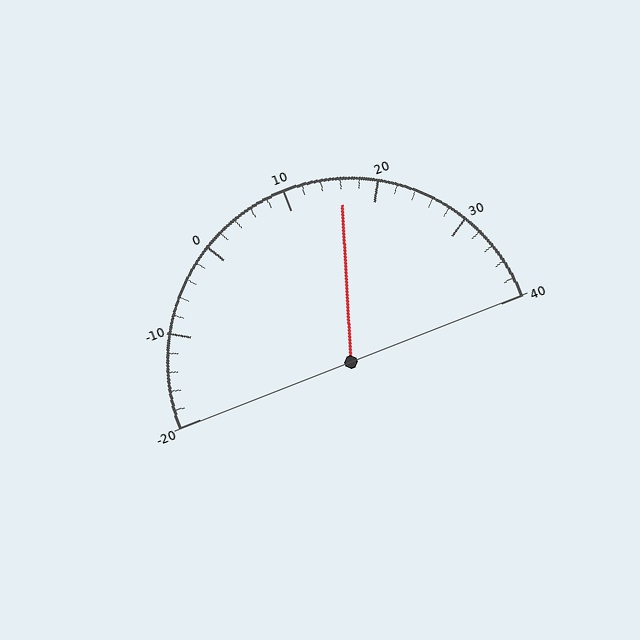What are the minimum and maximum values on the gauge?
The gauge ranges from -20 to 40.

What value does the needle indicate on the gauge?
The needle indicates approximately 16.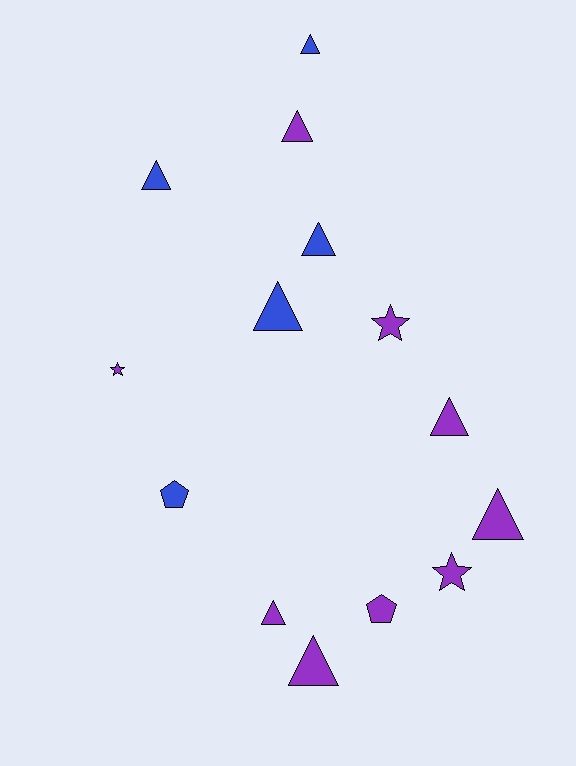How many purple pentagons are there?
There is 1 purple pentagon.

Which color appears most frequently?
Purple, with 9 objects.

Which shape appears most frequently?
Triangle, with 9 objects.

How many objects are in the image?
There are 14 objects.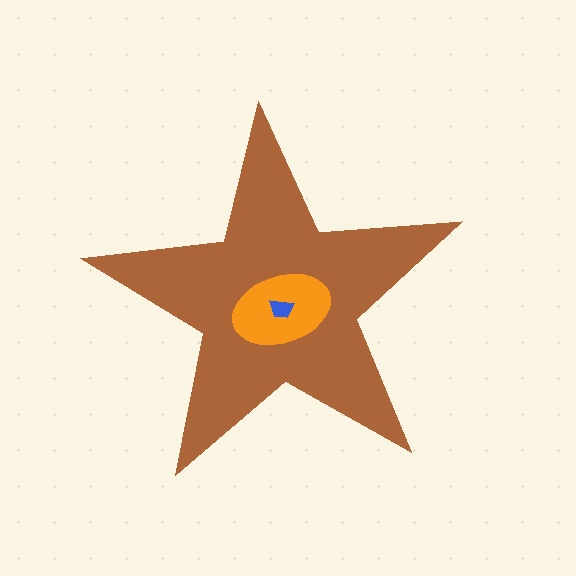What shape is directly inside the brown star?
The orange ellipse.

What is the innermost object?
The blue trapezoid.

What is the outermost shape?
The brown star.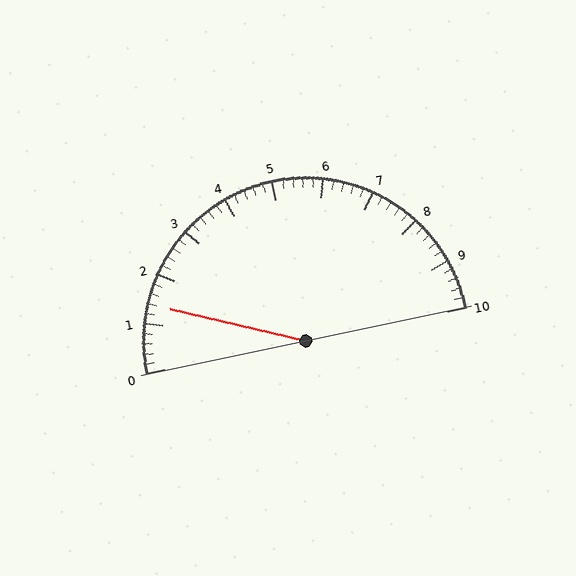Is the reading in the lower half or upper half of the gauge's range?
The reading is in the lower half of the range (0 to 10).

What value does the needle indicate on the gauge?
The needle indicates approximately 1.4.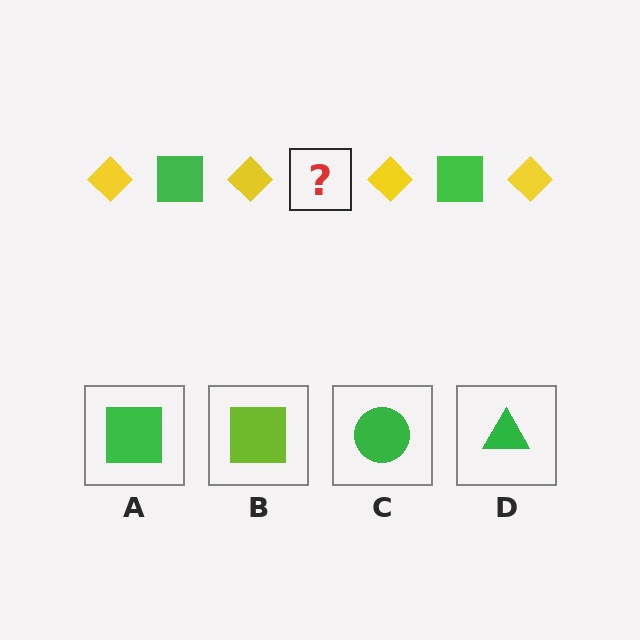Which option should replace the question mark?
Option A.